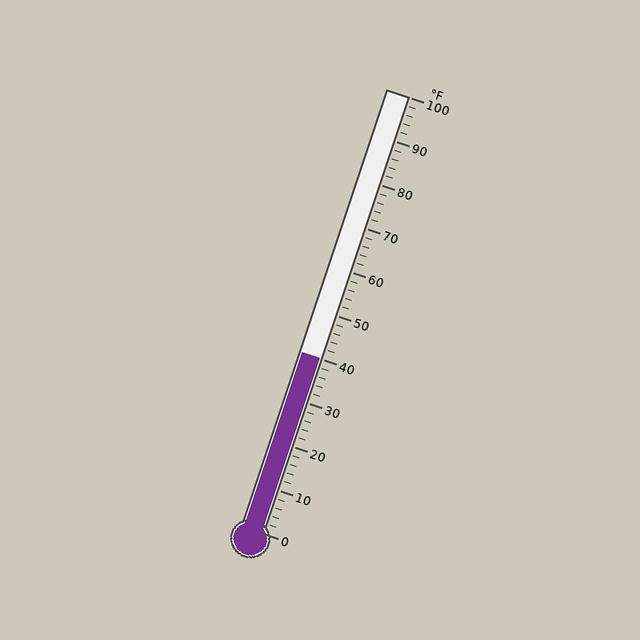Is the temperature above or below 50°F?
The temperature is below 50°F.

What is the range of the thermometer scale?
The thermometer scale ranges from 0°F to 100°F.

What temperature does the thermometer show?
The thermometer shows approximately 40°F.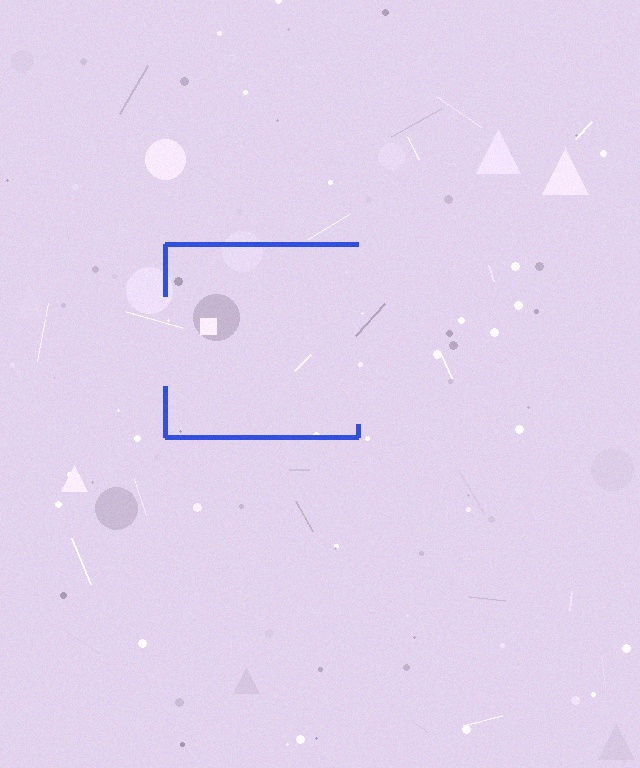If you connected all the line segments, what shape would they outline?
They would outline a square.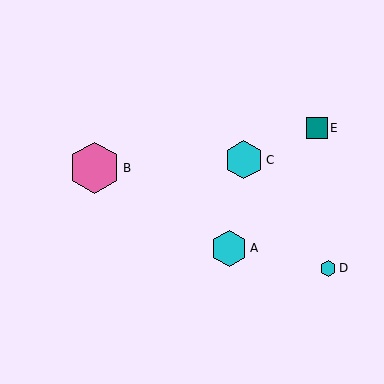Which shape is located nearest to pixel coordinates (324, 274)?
The cyan hexagon (labeled D) at (328, 268) is nearest to that location.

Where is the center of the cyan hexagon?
The center of the cyan hexagon is at (244, 160).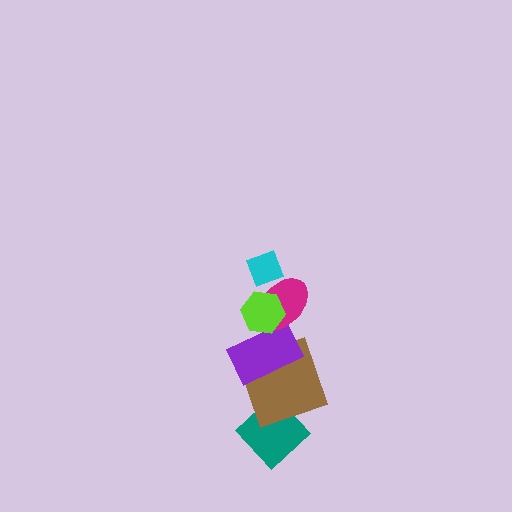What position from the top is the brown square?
The brown square is 5th from the top.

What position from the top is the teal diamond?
The teal diamond is 6th from the top.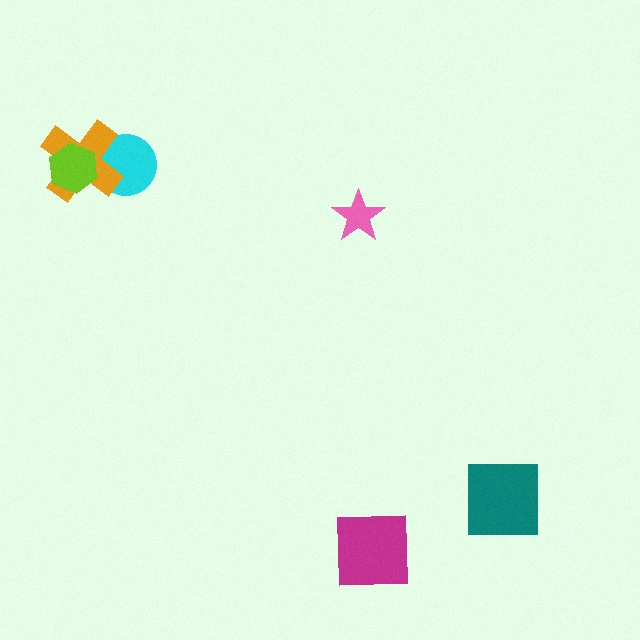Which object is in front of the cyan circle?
The orange cross is in front of the cyan circle.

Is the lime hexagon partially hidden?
No, no other shape covers it.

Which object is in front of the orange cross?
The lime hexagon is in front of the orange cross.